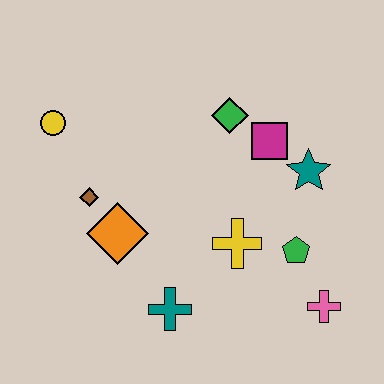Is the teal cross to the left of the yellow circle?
No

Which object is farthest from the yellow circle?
The pink cross is farthest from the yellow circle.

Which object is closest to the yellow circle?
The brown diamond is closest to the yellow circle.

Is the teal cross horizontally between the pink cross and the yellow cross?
No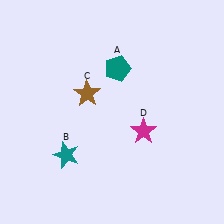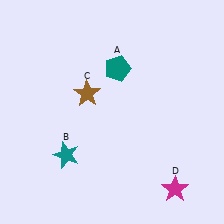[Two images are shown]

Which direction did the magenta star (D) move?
The magenta star (D) moved down.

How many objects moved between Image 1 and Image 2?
1 object moved between the two images.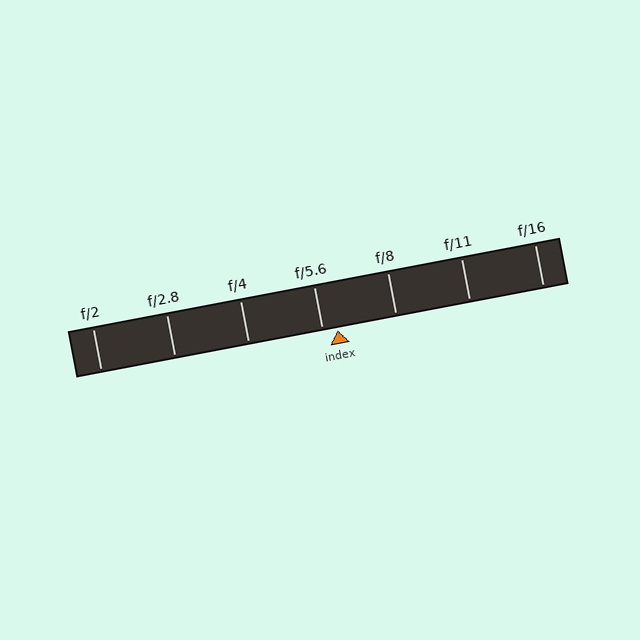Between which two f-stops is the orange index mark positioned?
The index mark is between f/5.6 and f/8.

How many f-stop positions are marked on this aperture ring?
There are 7 f-stop positions marked.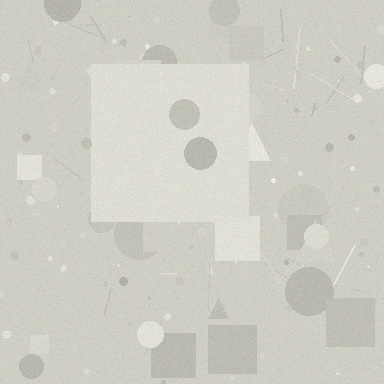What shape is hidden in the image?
A square is hidden in the image.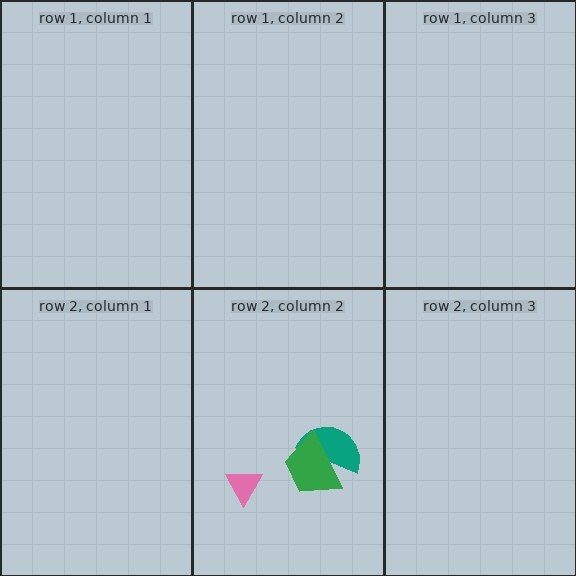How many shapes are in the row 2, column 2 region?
3.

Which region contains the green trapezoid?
The row 2, column 2 region.